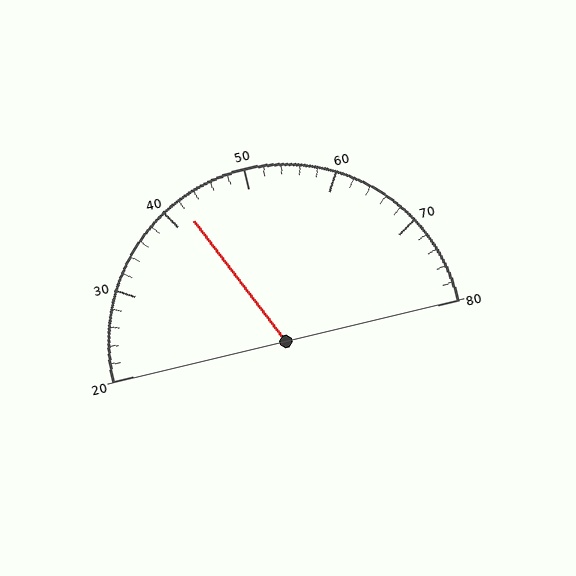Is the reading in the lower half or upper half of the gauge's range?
The reading is in the lower half of the range (20 to 80).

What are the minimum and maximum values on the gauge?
The gauge ranges from 20 to 80.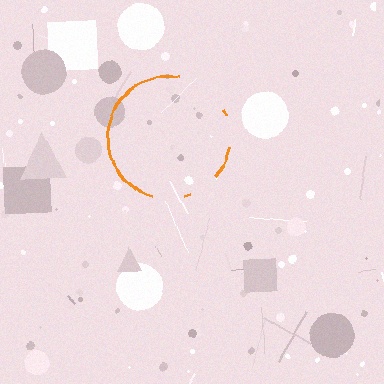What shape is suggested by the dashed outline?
The dashed outline suggests a circle.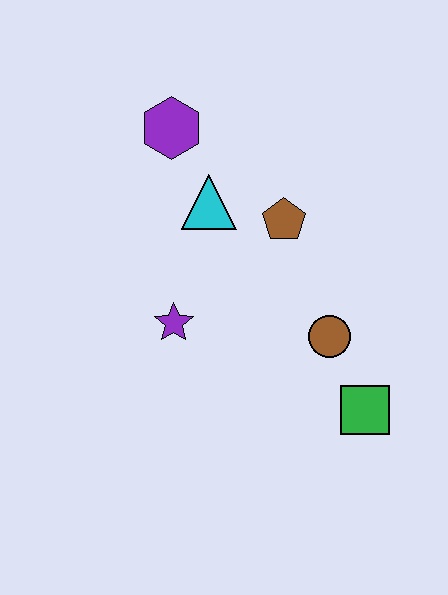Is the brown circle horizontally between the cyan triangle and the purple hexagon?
No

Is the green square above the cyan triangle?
No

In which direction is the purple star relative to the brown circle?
The purple star is to the left of the brown circle.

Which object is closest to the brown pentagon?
The cyan triangle is closest to the brown pentagon.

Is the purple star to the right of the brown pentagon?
No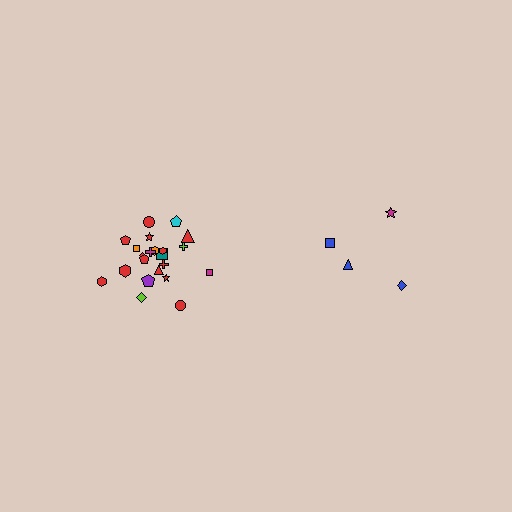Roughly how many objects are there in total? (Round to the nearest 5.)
Roughly 25 objects in total.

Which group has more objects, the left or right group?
The left group.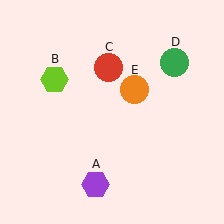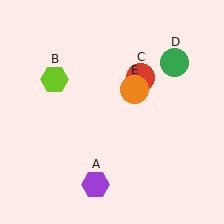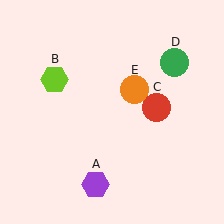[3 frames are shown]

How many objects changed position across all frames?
1 object changed position: red circle (object C).